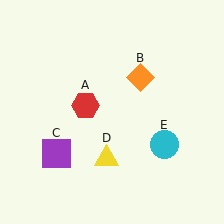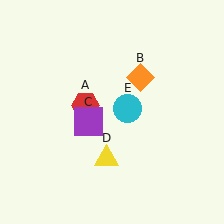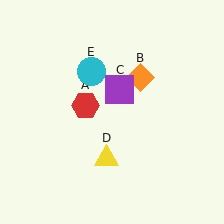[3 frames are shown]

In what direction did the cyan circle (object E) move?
The cyan circle (object E) moved up and to the left.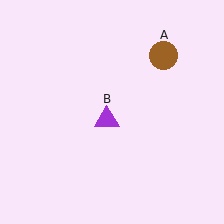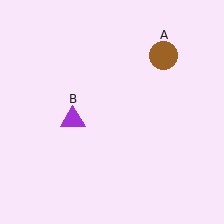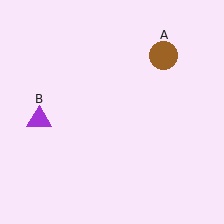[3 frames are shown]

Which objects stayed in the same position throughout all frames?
Brown circle (object A) remained stationary.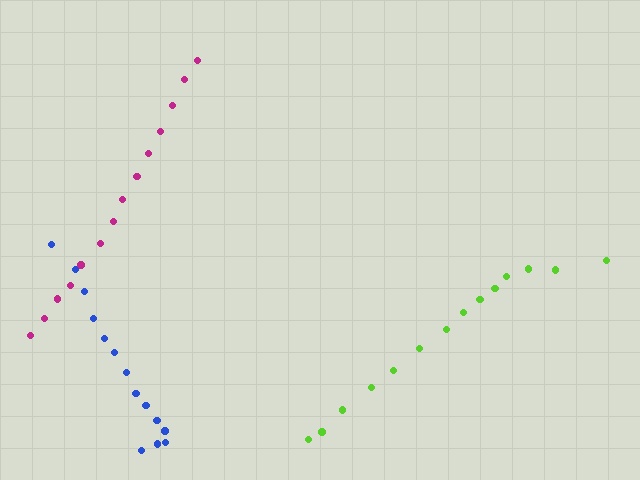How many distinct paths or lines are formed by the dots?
There are 3 distinct paths.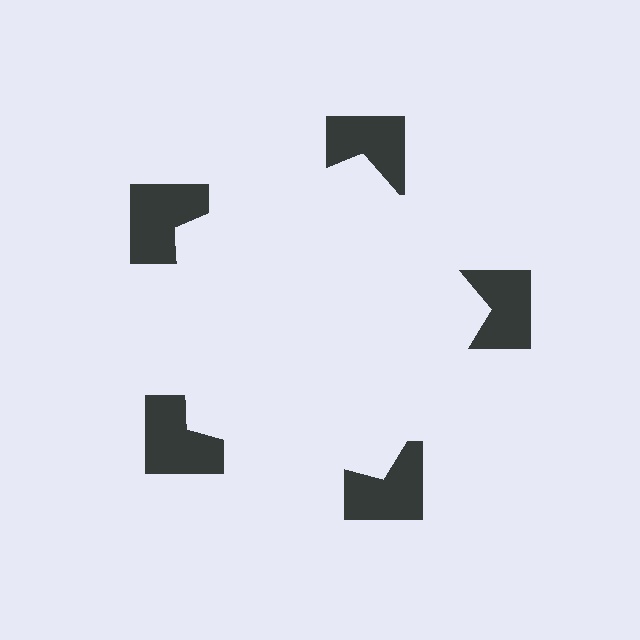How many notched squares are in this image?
There are 5 — one at each vertex of the illusory pentagon.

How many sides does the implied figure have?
5 sides.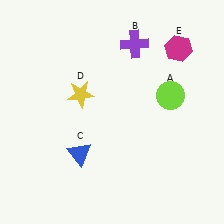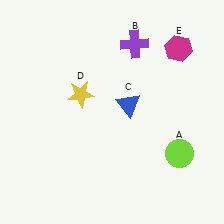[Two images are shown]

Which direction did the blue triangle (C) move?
The blue triangle (C) moved up.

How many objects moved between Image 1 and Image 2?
2 objects moved between the two images.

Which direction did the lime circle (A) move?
The lime circle (A) moved down.